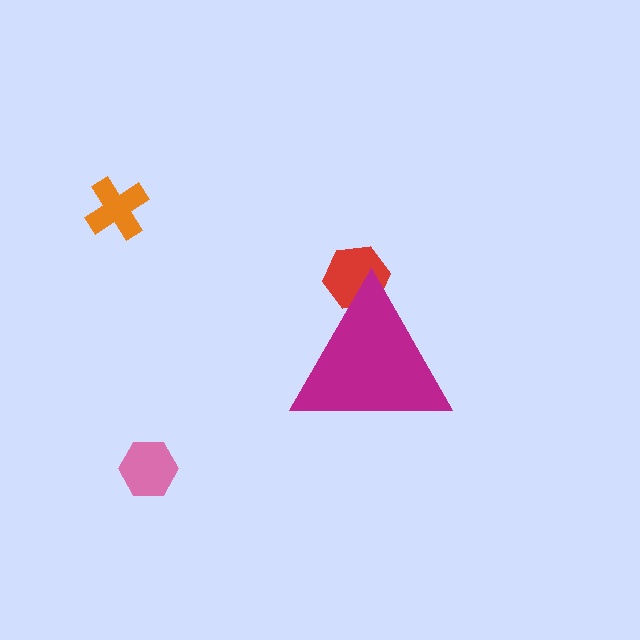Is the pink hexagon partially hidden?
No, the pink hexagon is fully visible.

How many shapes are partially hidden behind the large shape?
1 shape is partially hidden.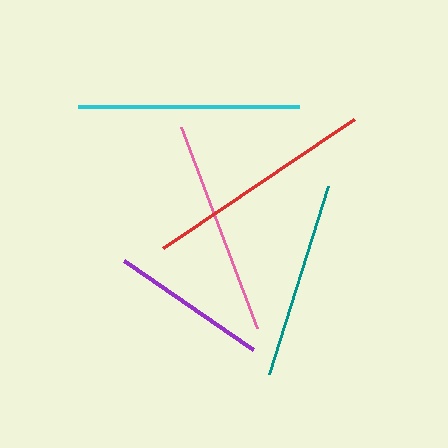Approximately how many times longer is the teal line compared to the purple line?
The teal line is approximately 1.3 times the length of the purple line.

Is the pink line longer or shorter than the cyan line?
The cyan line is longer than the pink line.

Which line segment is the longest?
The red line is the longest at approximately 231 pixels.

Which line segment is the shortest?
The purple line is the shortest at approximately 157 pixels.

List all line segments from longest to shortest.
From longest to shortest: red, cyan, pink, teal, purple.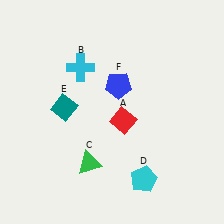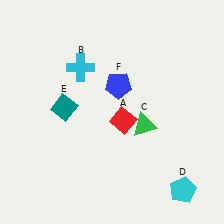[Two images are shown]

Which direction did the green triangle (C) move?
The green triangle (C) moved right.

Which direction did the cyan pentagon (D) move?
The cyan pentagon (D) moved right.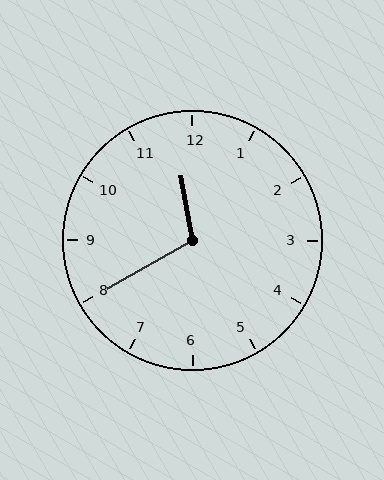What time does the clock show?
11:40.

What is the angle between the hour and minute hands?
Approximately 110 degrees.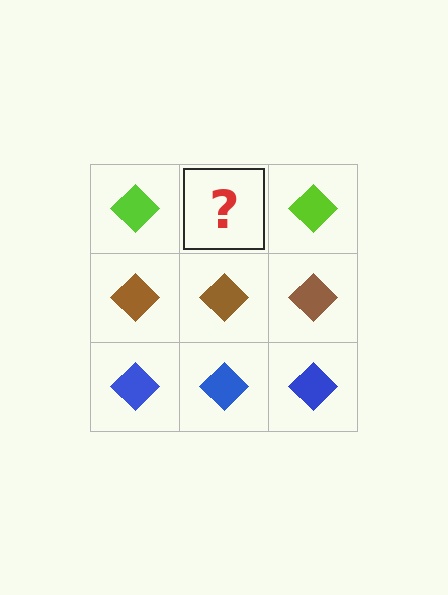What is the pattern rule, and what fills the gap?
The rule is that each row has a consistent color. The gap should be filled with a lime diamond.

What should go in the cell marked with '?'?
The missing cell should contain a lime diamond.